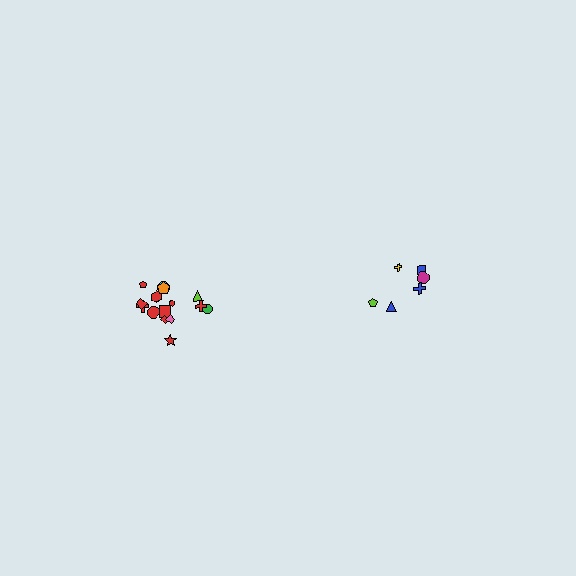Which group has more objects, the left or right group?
The left group.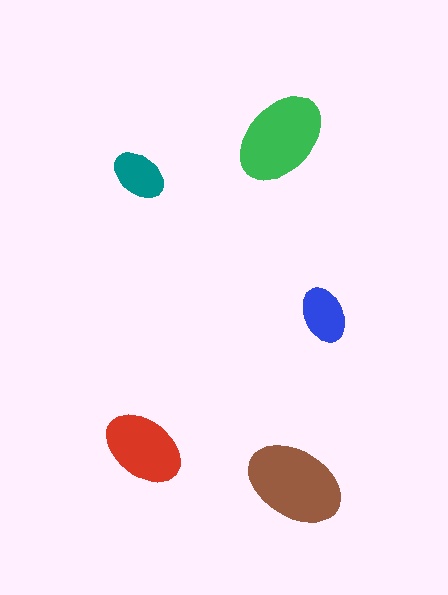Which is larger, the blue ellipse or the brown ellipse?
The brown one.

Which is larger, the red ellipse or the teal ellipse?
The red one.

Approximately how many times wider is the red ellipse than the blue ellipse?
About 1.5 times wider.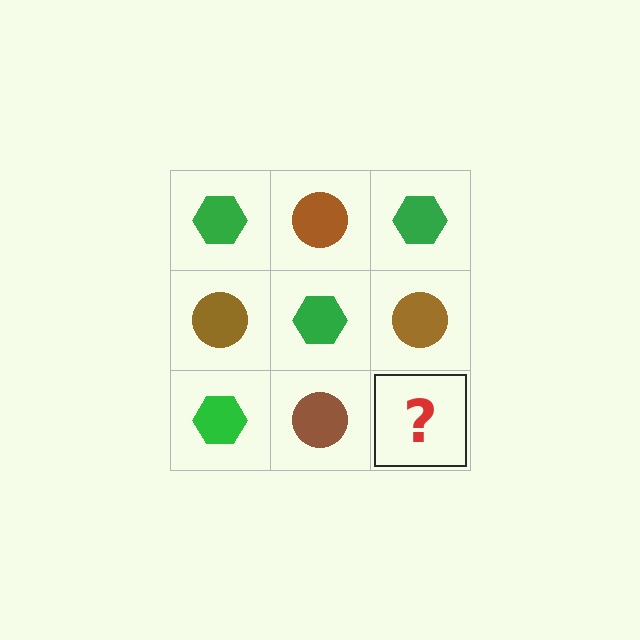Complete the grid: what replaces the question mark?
The question mark should be replaced with a green hexagon.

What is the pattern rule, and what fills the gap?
The rule is that it alternates green hexagon and brown circle in a checkerboard pattern. The gap should be filled with a green hexagon.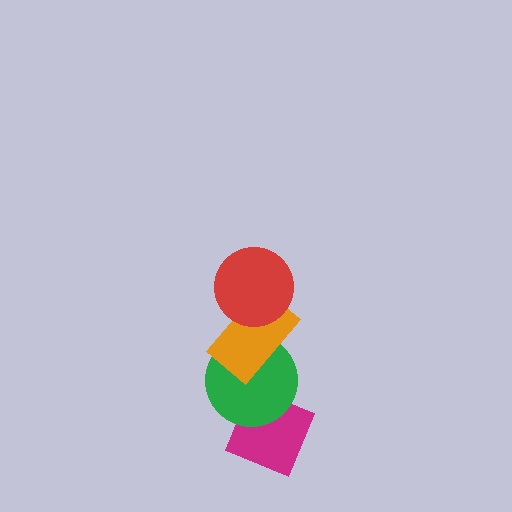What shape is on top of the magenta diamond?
The green circle is on top of the magenta diamond.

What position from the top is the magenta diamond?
The magenta diamond is 4th from the top.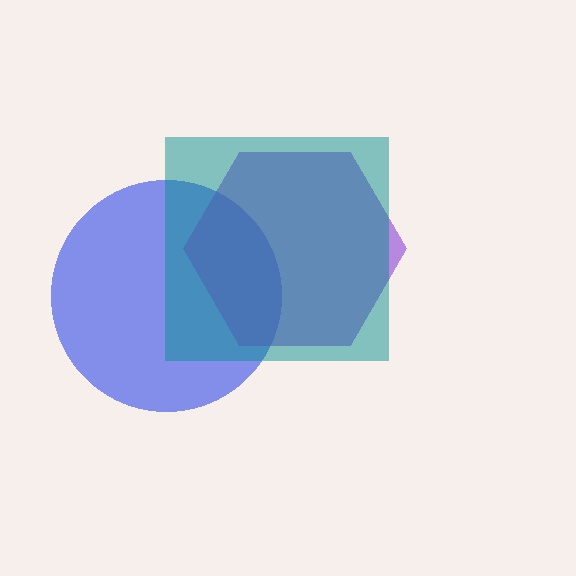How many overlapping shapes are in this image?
There are 3 overlapping shapes in the image.